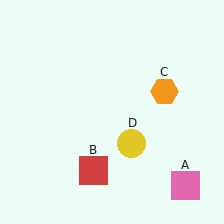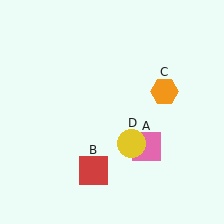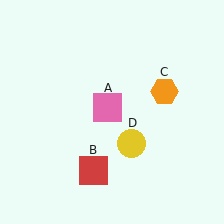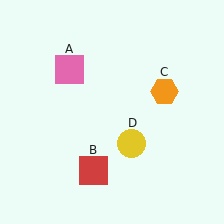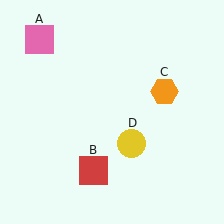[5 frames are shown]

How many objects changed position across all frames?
1 object changed position: pink square (object A).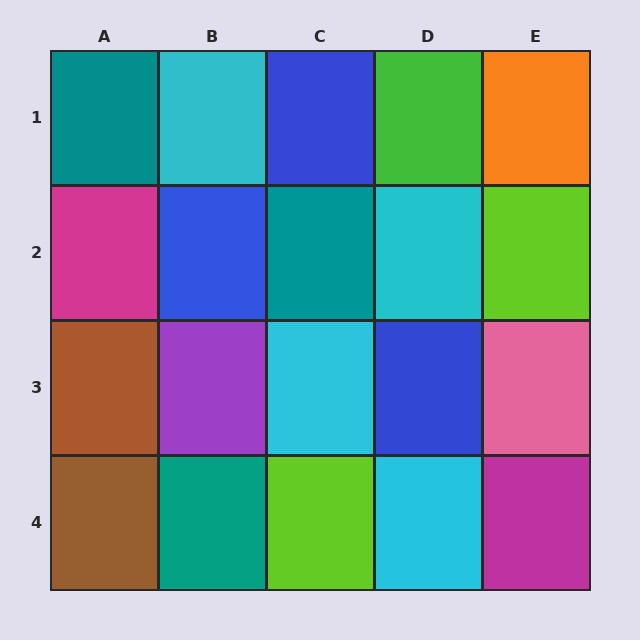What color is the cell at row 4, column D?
Cyan.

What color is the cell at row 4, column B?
Teal.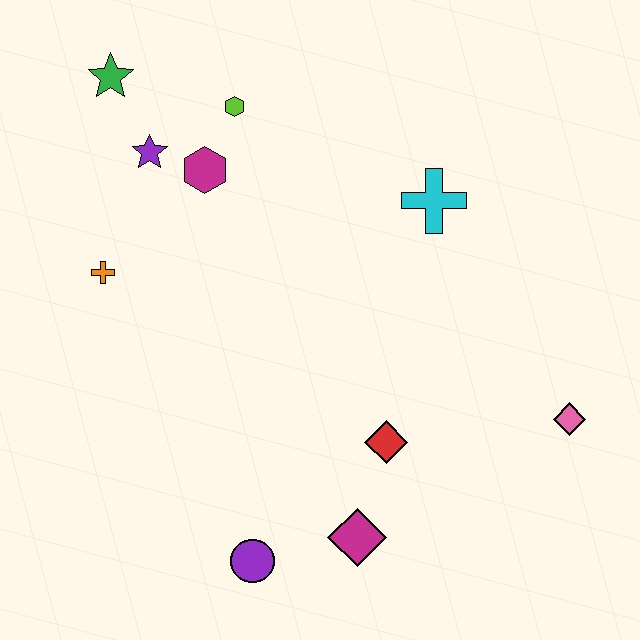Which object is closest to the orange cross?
The purple star is closest to the orange cross.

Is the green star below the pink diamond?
No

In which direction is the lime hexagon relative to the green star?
The lime hexagon is to the right of the green star.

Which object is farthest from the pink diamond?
The green star is farthest from the pink diamond.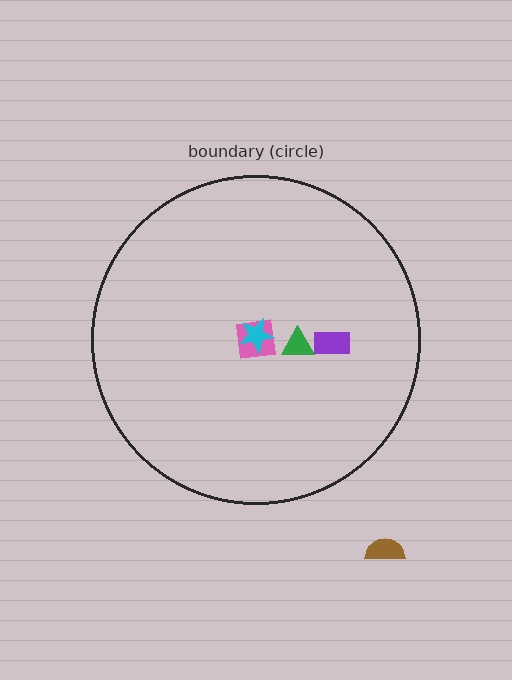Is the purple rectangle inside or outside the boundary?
Inside.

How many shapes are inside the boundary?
4 inside, 1 outside.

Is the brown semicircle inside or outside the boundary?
Outside.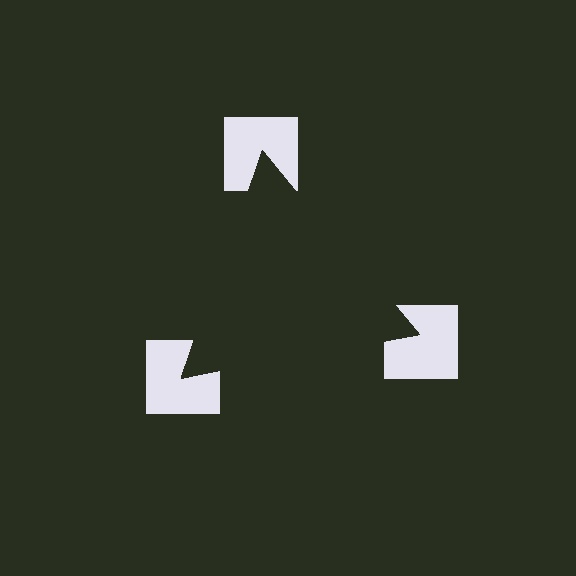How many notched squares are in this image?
There are 3 — one at each vertex of the illusory triangle.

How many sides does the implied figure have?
3 sides.